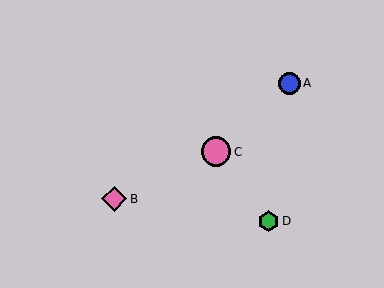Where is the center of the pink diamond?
The center of the pink diamond is at (114, 199).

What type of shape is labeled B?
Shape B is a pink diamond.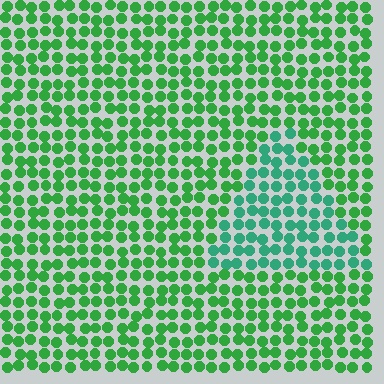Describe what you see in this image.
The image is filled with small green elements in a uniform arrangement. A triangle-shaped region is visible where the elements are tinted to a slightly different hue, forming a subtle color boundary.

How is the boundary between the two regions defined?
The boundary is defined purely by a slight shift in hue (about 31 degrees). Spacing, size, and orientation are identical on both sides.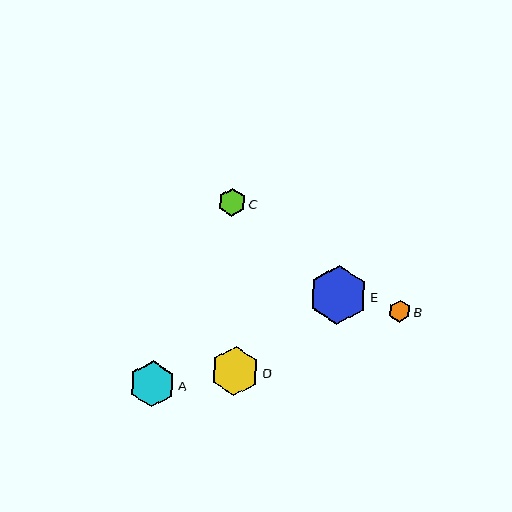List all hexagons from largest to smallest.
From largest to smallest: E, D, A, C, B.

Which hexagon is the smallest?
Hexagon B is the smallest with a size of approximately 22 pixels.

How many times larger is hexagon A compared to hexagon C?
Hexagon A is approximately 1.6 times the size of hexagon C.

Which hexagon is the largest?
Hexagon E is the largest with a size of approximately 59 pixels.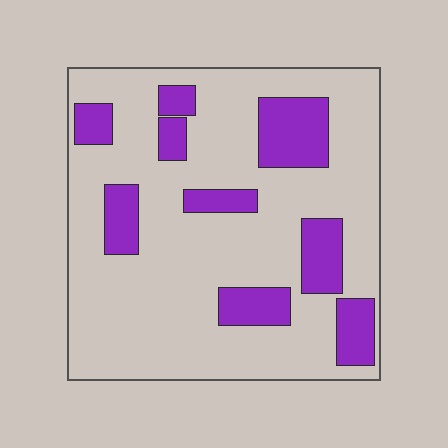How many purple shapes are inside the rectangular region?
9.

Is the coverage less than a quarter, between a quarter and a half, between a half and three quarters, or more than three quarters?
Less than a quarter.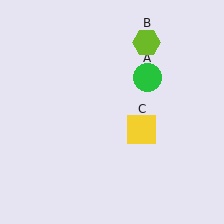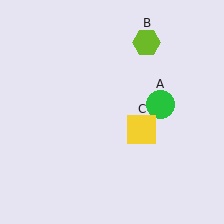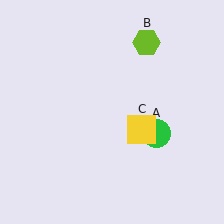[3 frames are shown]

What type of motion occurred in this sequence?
The green circle (object A) rotated clockwise around the center of the scene.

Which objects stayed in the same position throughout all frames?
Lime hexagon (object B) and yellow square (object C) remained stationary.